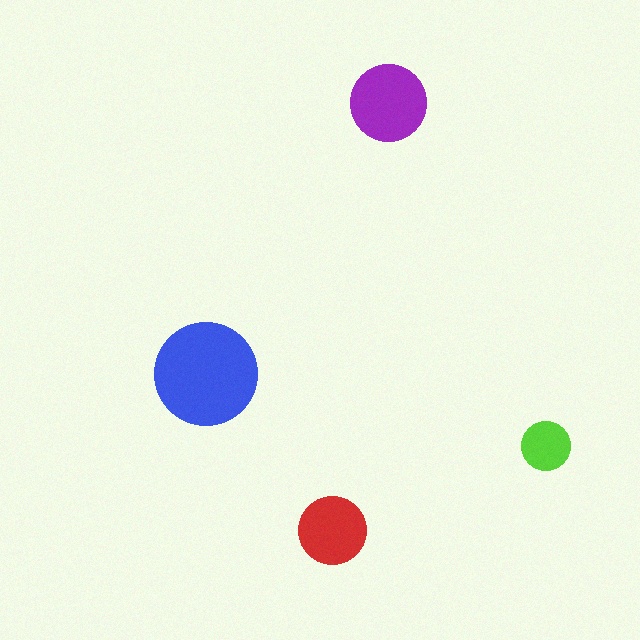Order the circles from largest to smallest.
the blue one, the purple one, the red one, the lime one.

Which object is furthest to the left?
The blue circle is leftmost.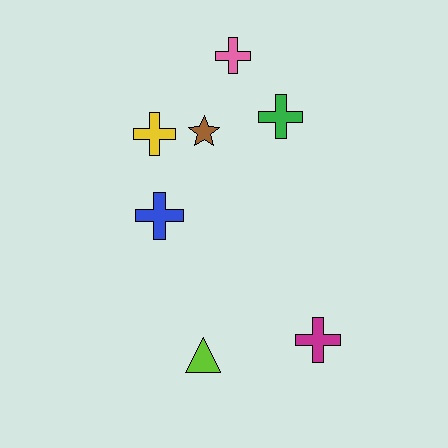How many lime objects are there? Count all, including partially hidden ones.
There is 1 lime object.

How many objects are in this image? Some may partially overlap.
There are 7 objects.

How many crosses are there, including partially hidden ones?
There are 5 crosses.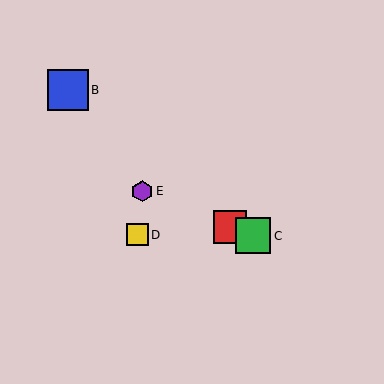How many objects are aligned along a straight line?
3 objects (A, C, E) are aligned along a straight line.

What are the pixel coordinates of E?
Object E is at (142, 191).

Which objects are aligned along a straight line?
Objects A, C, E are aligned along a straight line.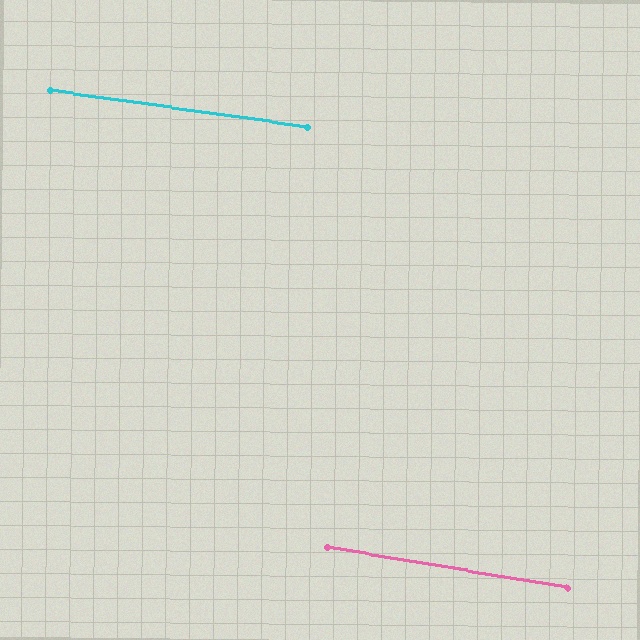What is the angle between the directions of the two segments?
Approximately 1 degree.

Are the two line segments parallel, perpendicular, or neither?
Parallel — their directions differ by only 1.5°.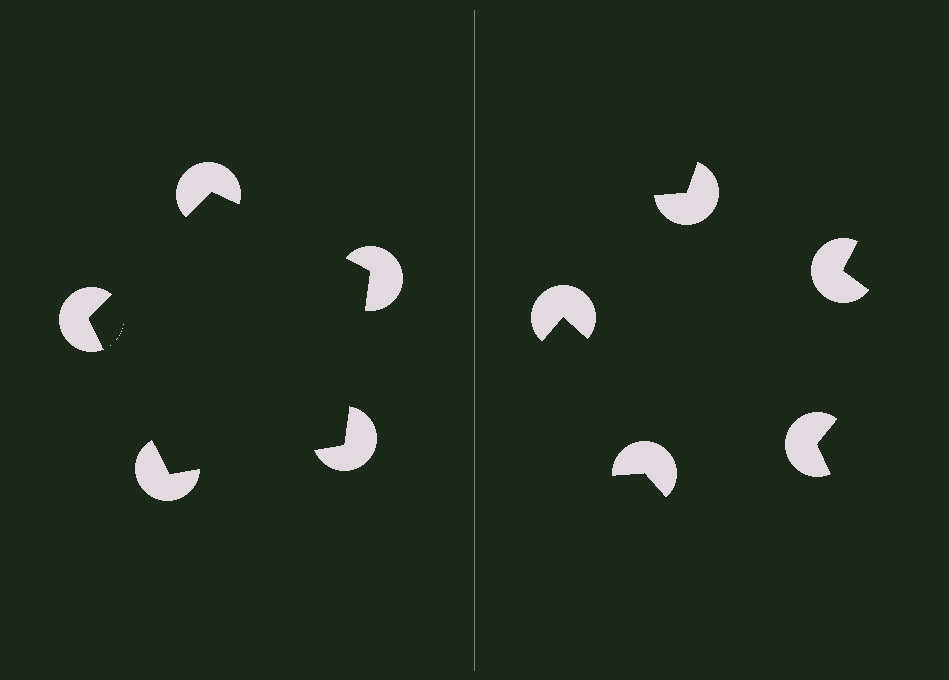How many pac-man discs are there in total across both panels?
10 — 5 on each side.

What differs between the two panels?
The pac-man discs are positioned identically on both sides; only the wedge orientations differ. On the left they align to a pentagon; on the right they are misaligned.